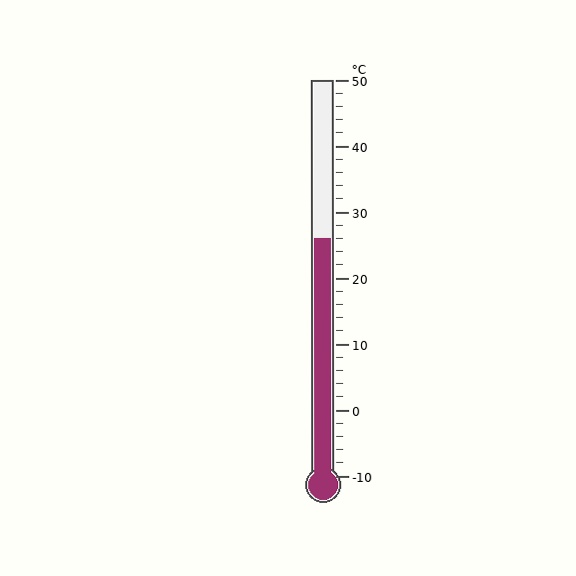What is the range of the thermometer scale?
The thermometer scale ranges from -10°C to 50°C.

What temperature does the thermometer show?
The thermometer shows approximately 26°C.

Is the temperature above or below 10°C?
The temperature is above 10°C.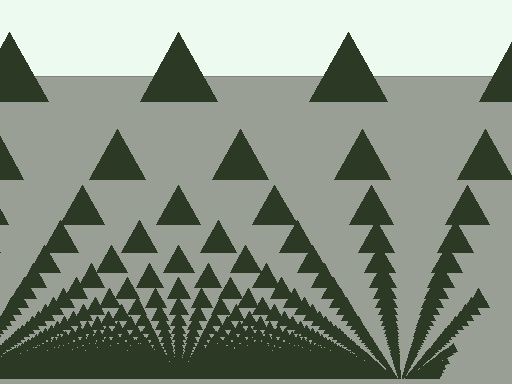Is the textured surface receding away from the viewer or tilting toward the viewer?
The surface appears to tilt toward the viewer. Texture elements get larger and sparser toward the top.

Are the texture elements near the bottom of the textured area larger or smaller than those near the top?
Smaller. The gradient is inverted — elements near the bottom are smaller and denser.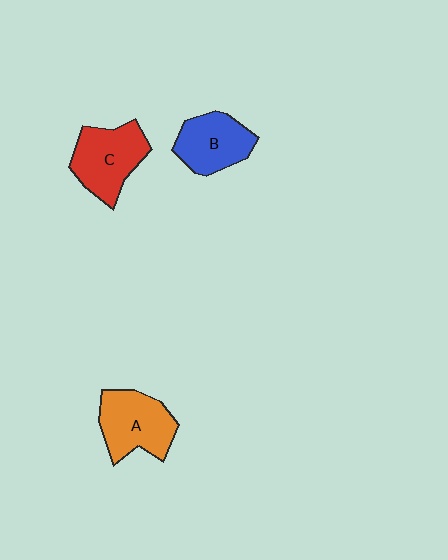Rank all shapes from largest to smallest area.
From largest to smallest: C (red), A (orange), B (blue).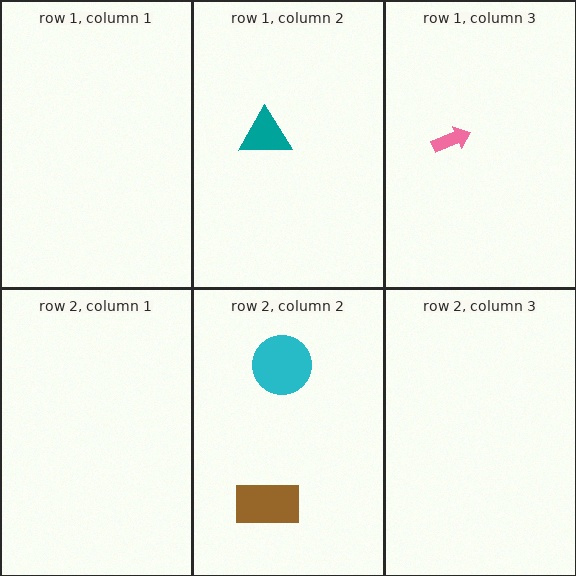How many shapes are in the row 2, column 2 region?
2.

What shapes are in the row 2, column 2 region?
The cyan circle, the brown rectangle.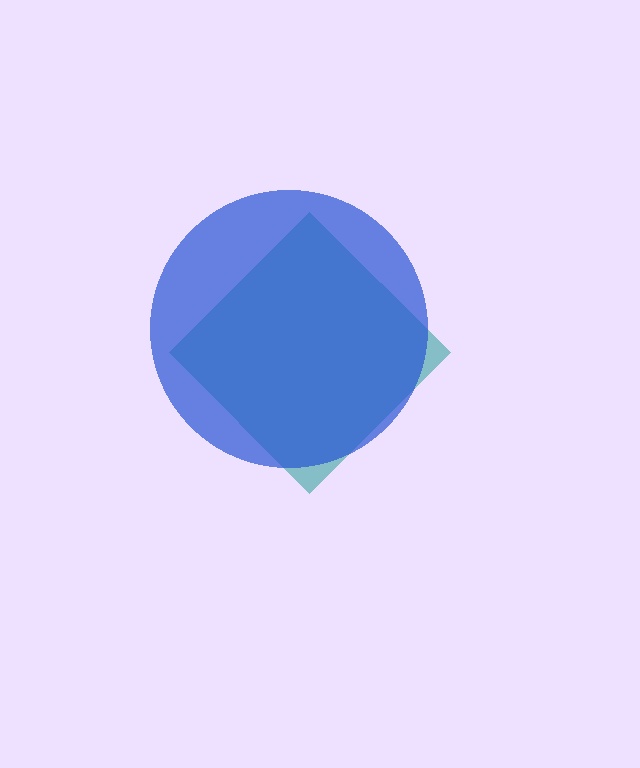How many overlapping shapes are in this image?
There are 2 overlapping shapes in the image.